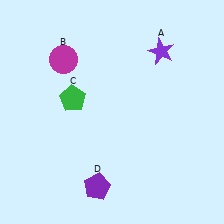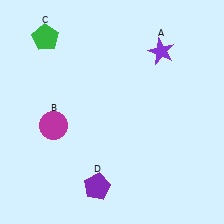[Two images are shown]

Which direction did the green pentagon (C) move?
The green pentagon (C) moved up.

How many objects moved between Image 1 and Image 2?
2 objects moved between the two images.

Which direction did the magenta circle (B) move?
The magenta circle (B) moved down.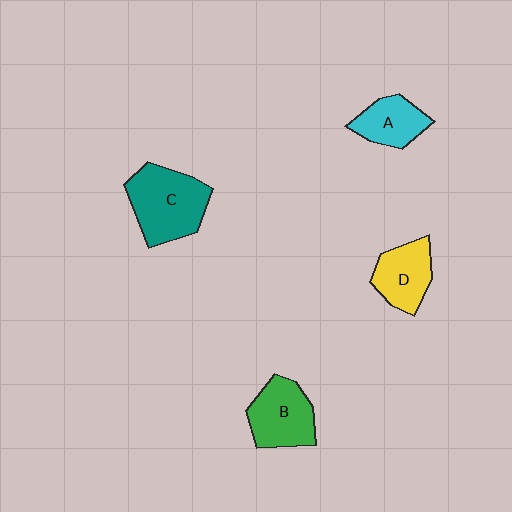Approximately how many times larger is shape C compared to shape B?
Approximately 1.3 times.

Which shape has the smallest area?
Shape A (cyan).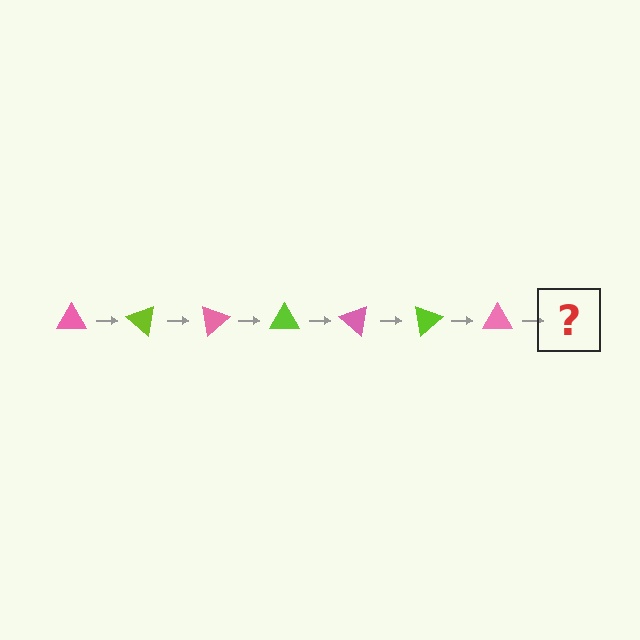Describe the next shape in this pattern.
It should be a lime triangle, rotated 280 degrees from the start.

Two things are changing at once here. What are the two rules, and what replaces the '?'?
The two rules are that it rotates 40 degrees each step and the color cycles through pink and lime. The '?' should be a lime triangle, rotated 280 degrees from the start.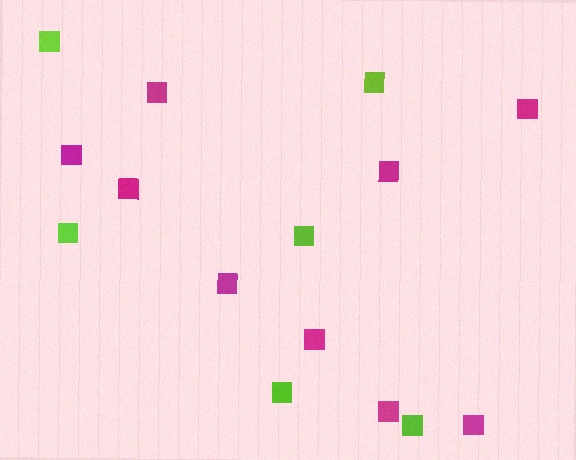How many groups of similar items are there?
There are 2 groups: one group of magenta squares (9) and one group of lime squares (6).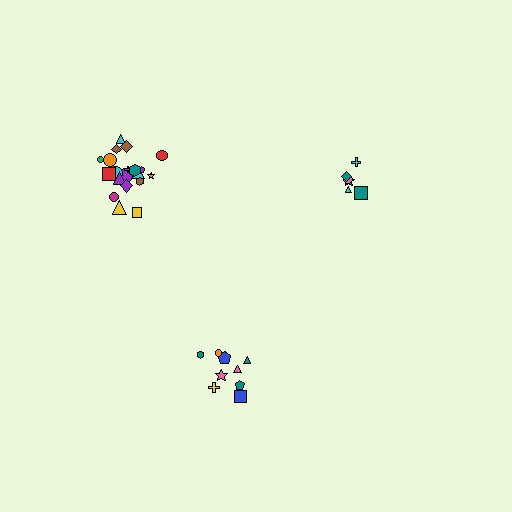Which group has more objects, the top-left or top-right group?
The top-left group.